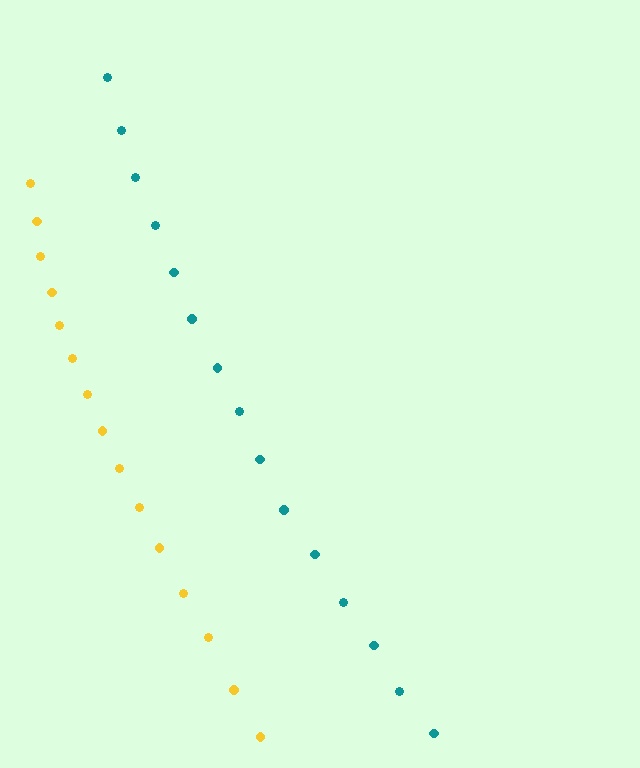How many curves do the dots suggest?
There are 2 distinct paths.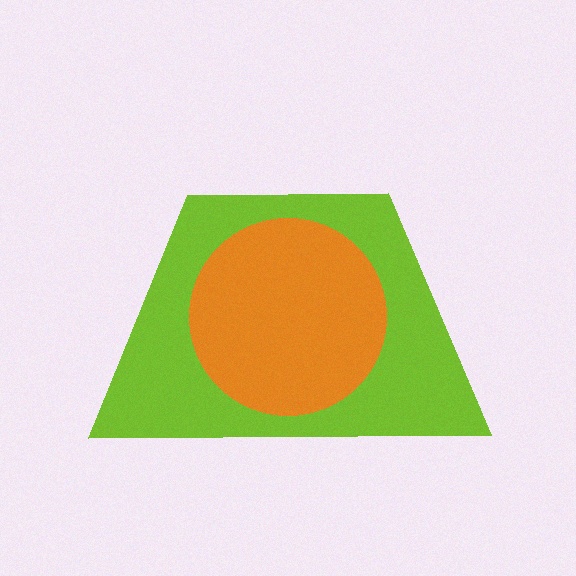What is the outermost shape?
The lime trapezoid.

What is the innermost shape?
The orange circle.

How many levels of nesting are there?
2.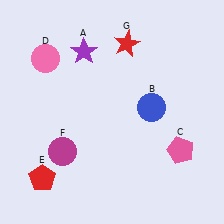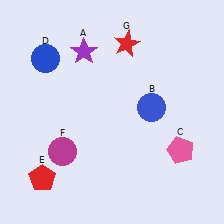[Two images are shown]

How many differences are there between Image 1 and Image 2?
There is 1 difference between the two images.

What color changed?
The circle (D) changed from pink in Image 1 to blue in Image 2.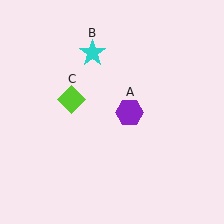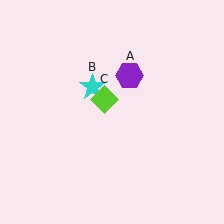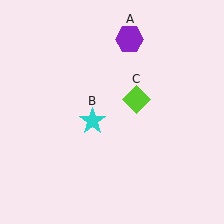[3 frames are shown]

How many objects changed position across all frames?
3 objects changed position: purple hexagon (object A), cyan star (object B), lime diamond (object C).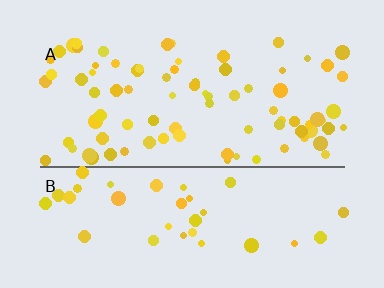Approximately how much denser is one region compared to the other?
Approximately 2.0× — region A over region B.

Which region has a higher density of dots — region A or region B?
A (the top).